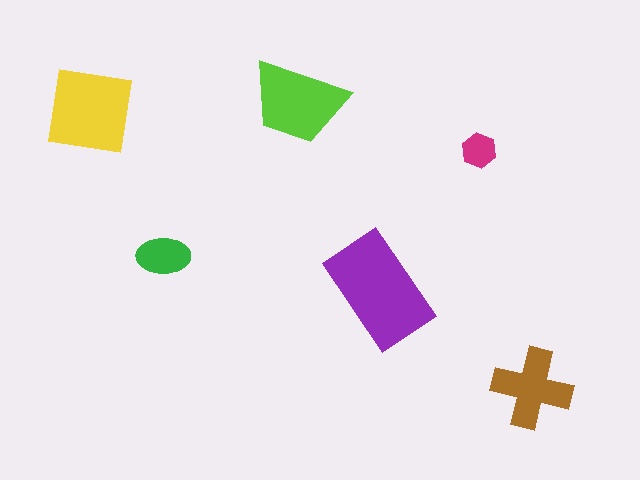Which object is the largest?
The purple rectangle.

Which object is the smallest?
The magenta hexagon.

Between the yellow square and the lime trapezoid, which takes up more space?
The yellow square.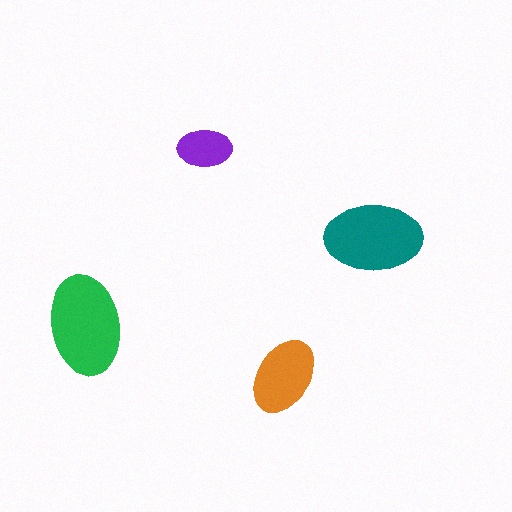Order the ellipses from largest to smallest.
the green one, the teal one, the orange one, the purple one.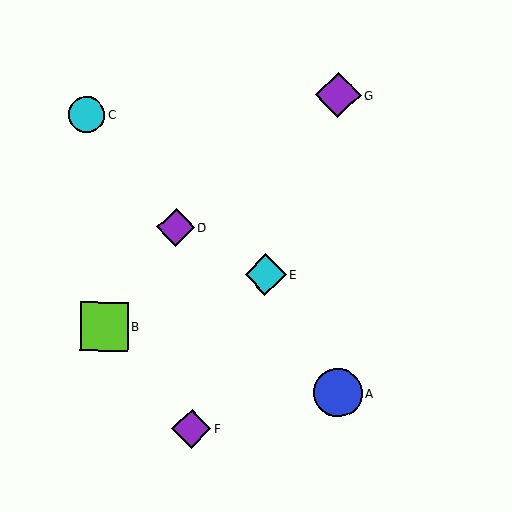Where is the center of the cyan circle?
The center of the cyan circle is at (87, 114).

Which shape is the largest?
The blue circle (labeled A) is the largest.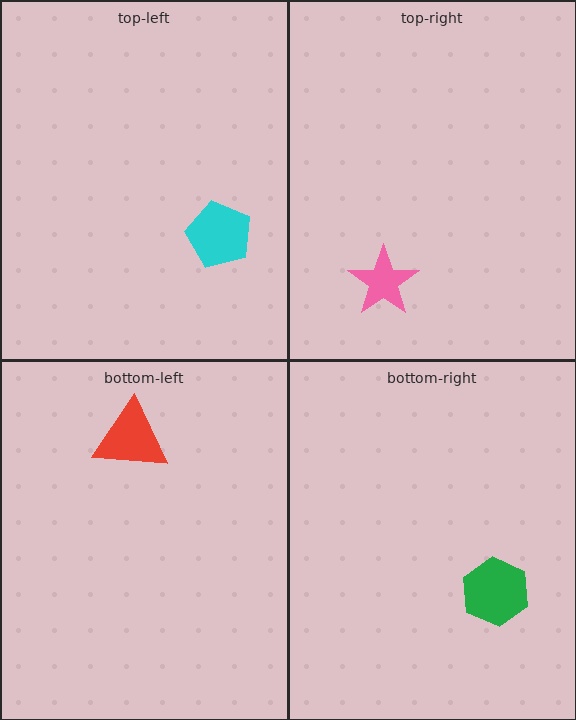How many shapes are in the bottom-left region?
1.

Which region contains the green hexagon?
The bottom-right region.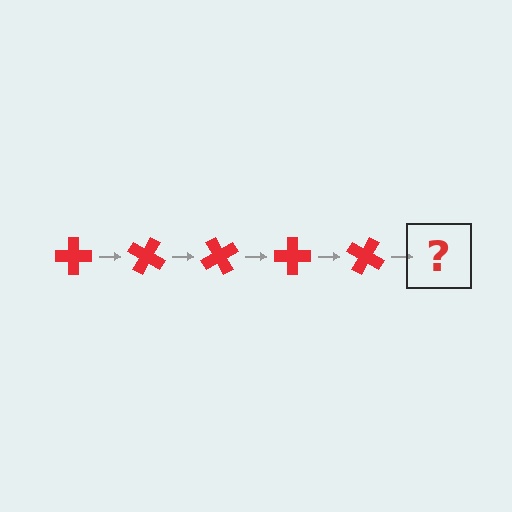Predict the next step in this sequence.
The next step is a red cross rotated 150 degrees.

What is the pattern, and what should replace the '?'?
The pattern is that the cross rotates 30 degrees each step. The '?' should be a red cross rotated 150 degrees.